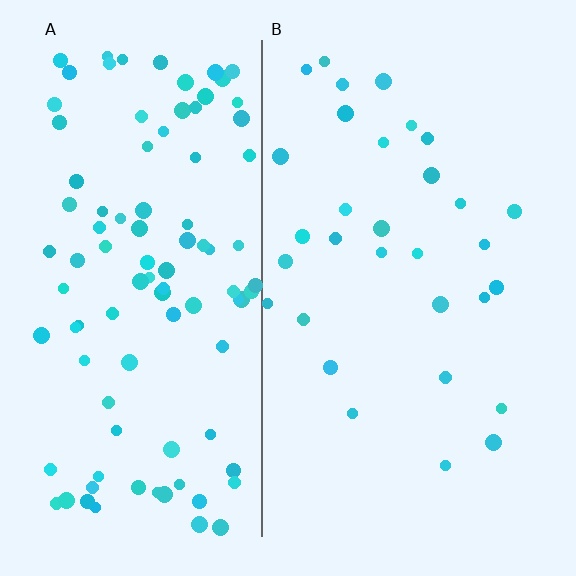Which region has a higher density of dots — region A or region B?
A (the left).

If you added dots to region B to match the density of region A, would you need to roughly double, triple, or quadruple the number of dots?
Approximately triple.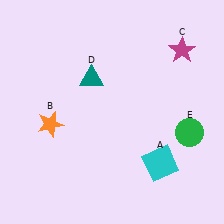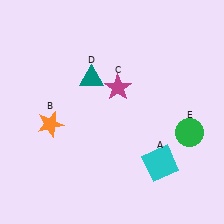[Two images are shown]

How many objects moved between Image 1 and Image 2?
1 object moved between the two images.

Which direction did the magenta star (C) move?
The magenta star (C) moved left.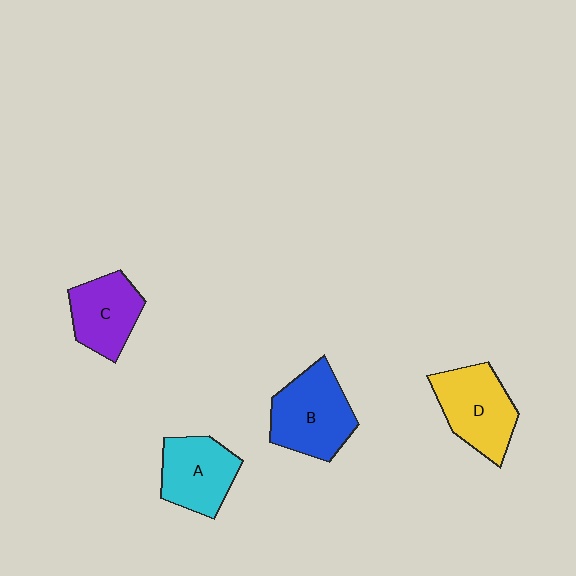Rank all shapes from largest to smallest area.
From largest to smallest: B (blue), D (yellow), A (cyan), C (purple).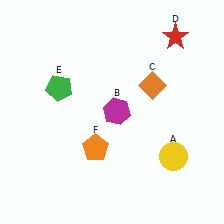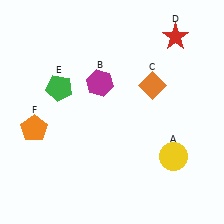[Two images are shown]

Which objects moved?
The objects that moved are: the magenta hexagon (B), the orange pentagon (F).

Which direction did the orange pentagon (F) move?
The orange pentagon (F) moved left.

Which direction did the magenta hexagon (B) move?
The magenta hexagon (B) moved up.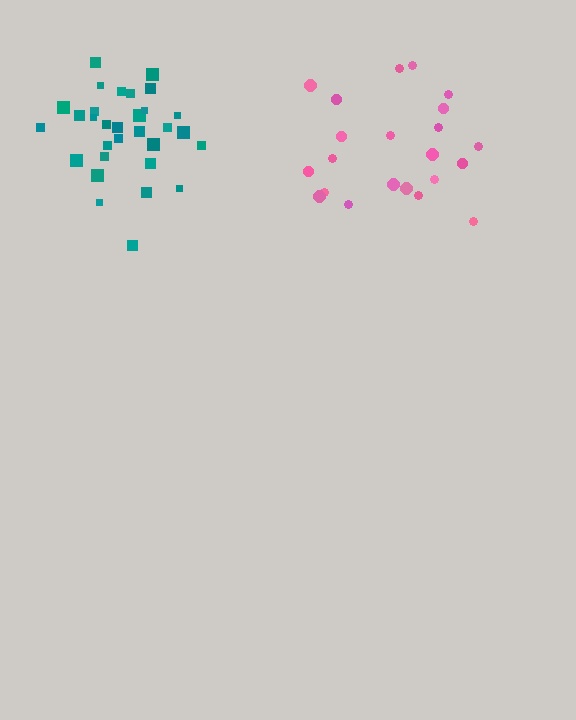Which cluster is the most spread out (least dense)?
Pink.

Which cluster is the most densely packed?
Teal.